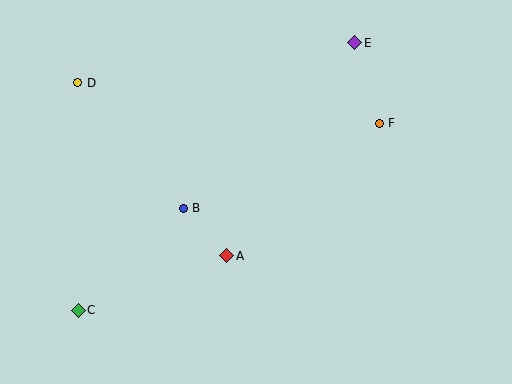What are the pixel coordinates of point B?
Point B is at (183, 208).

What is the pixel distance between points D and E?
The distance between D and E is 280 pixels.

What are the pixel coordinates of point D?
Point D is at (78, 83).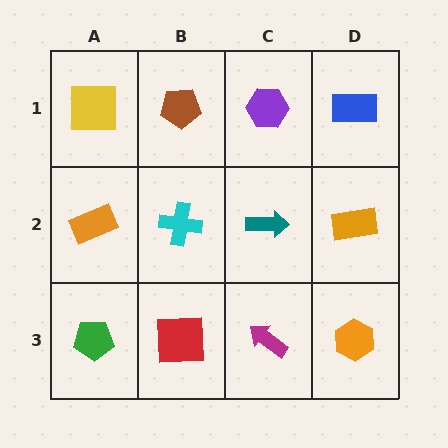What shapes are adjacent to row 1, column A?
An orange rectangle (row 2, column A), a brown pentagon (row 1, column B).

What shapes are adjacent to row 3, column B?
A cyan cross (row 2, column B), a green pentagon (row 3, column A), a magenta arrow (row 3, column C).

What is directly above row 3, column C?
A teal arrow.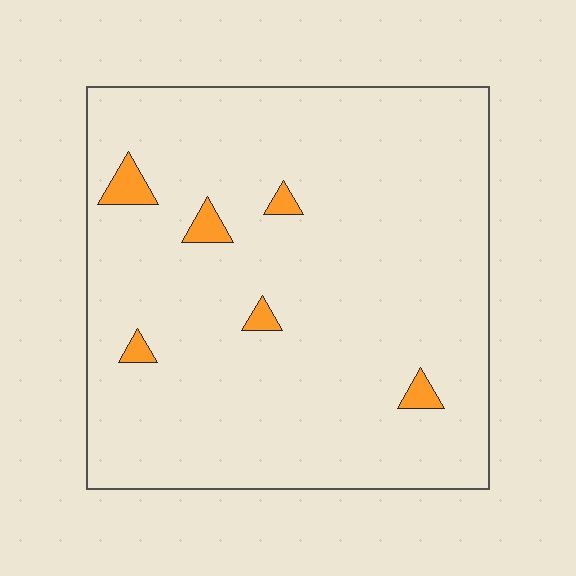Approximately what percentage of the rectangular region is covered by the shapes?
Approximately 5%.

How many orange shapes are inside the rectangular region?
6.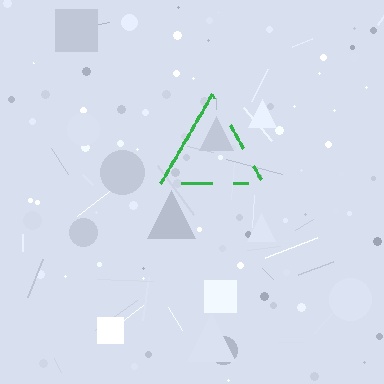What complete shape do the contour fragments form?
The contour fragments form a triangle.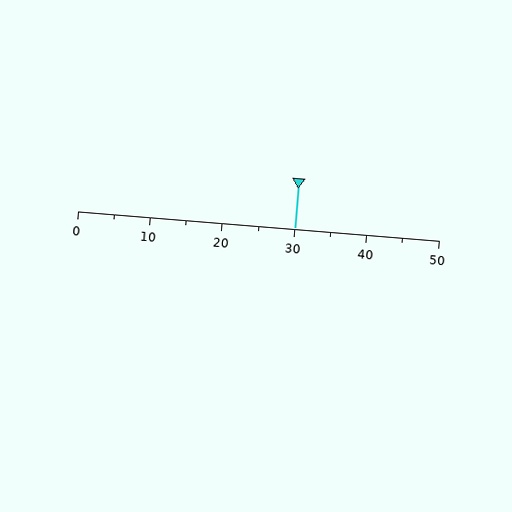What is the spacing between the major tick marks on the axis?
The major ticks are spaced 10 apart.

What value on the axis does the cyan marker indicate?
The marker indicates approximately 30.